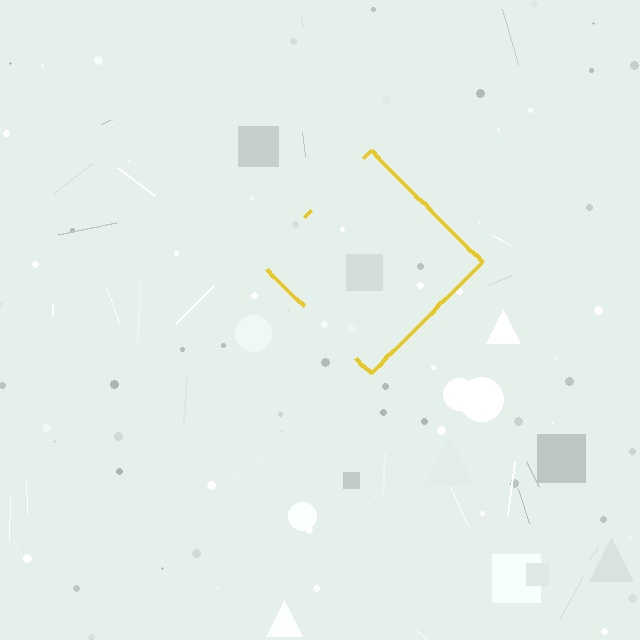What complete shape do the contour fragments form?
The contour fragments form a diamond.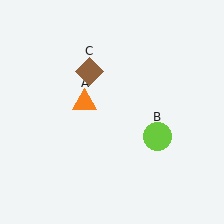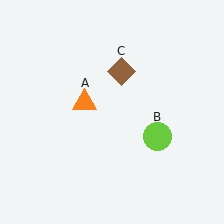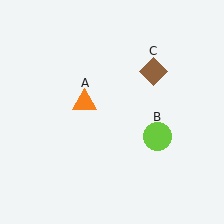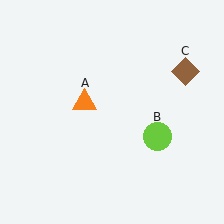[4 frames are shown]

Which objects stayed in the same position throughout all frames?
Orange triangle (object A) and lime circle (object B) remained stationary.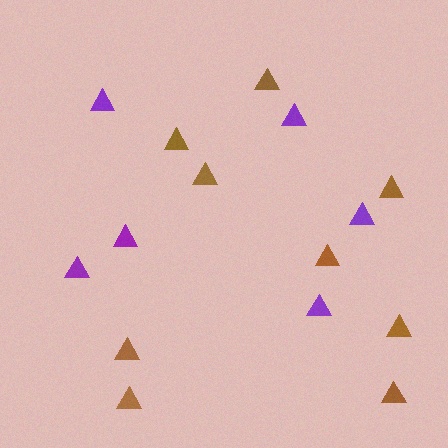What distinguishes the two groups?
There are 2 groups: one group of brown triangles (9) and one group of purple triangles (6).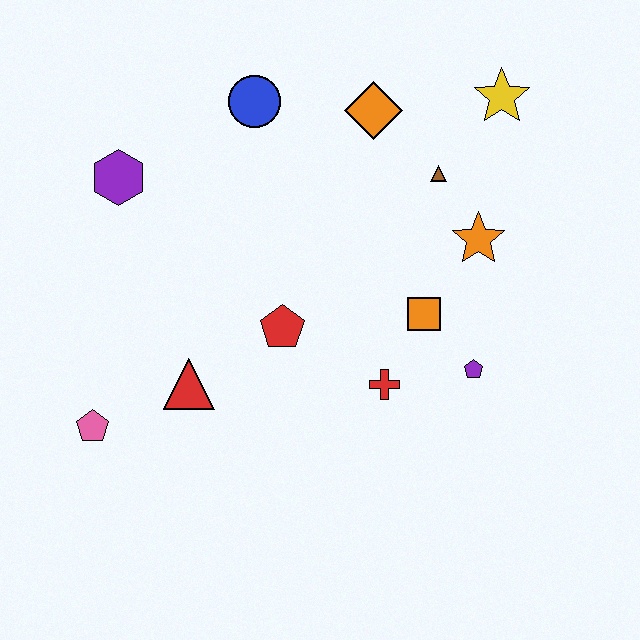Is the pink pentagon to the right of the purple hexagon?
No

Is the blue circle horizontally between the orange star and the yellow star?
No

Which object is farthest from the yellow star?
The pink pentagon is farthest from the yellow star.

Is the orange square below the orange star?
Yes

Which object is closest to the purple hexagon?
The blue circle is closest to the purple hexagon.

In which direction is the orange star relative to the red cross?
The orange star is above the red cross.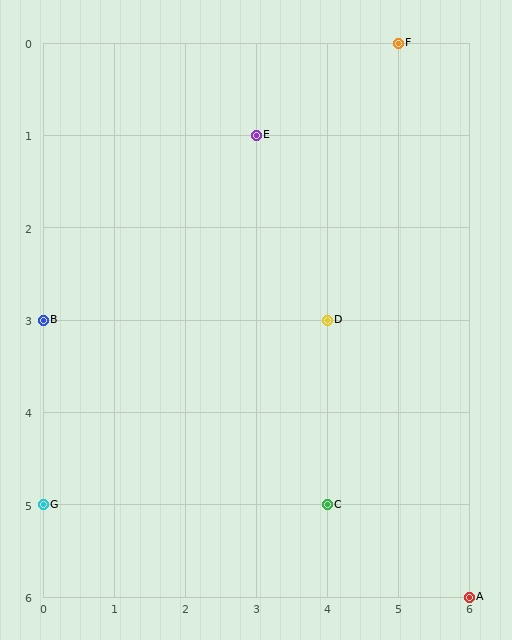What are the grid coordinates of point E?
Point E is at grid coordinates (3, 1).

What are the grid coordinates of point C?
Point C is at grid coordinates (4, 5).